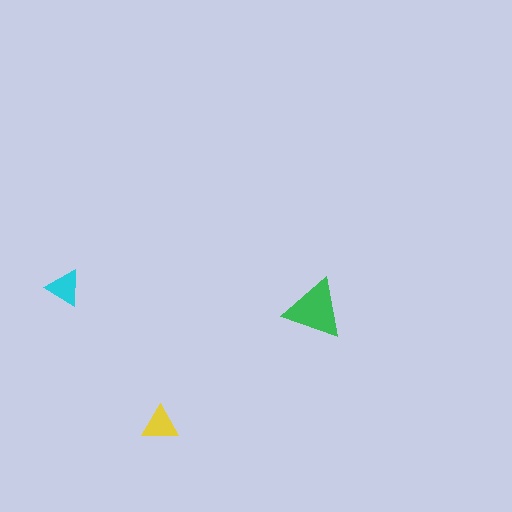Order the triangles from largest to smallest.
the green one, the yellow one, the cyan one.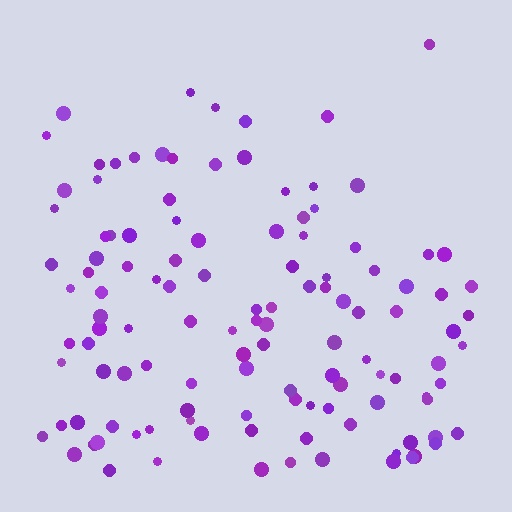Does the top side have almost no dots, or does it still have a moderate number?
Still a moderate number, just noticeably fewer than the bottom.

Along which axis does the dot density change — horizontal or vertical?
Vertical.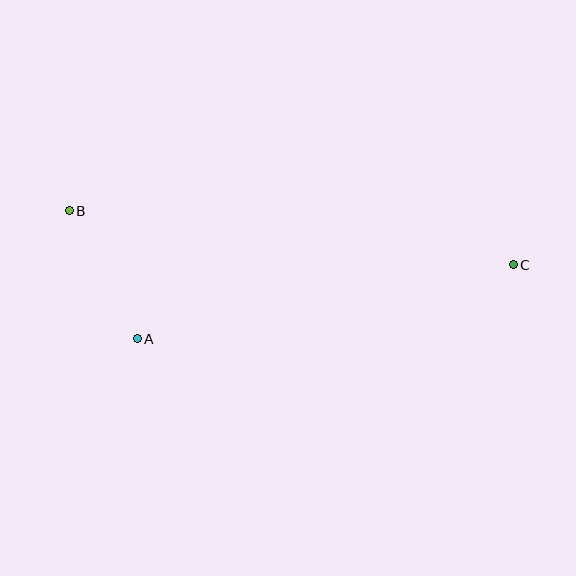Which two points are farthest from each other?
Points B and C are farthest from each other.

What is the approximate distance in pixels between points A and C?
The distance between A and C is approximately 384 pixels.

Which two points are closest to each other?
Points A and B are closest to each other.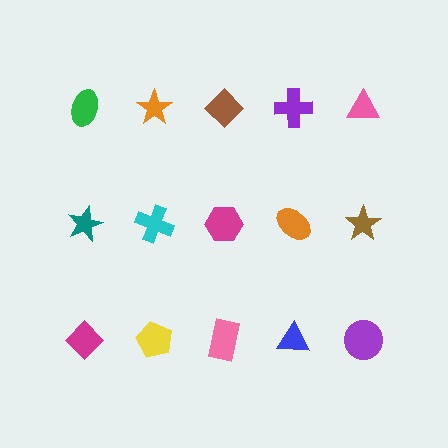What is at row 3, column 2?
A yellow pentagon.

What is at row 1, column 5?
A pink triangle.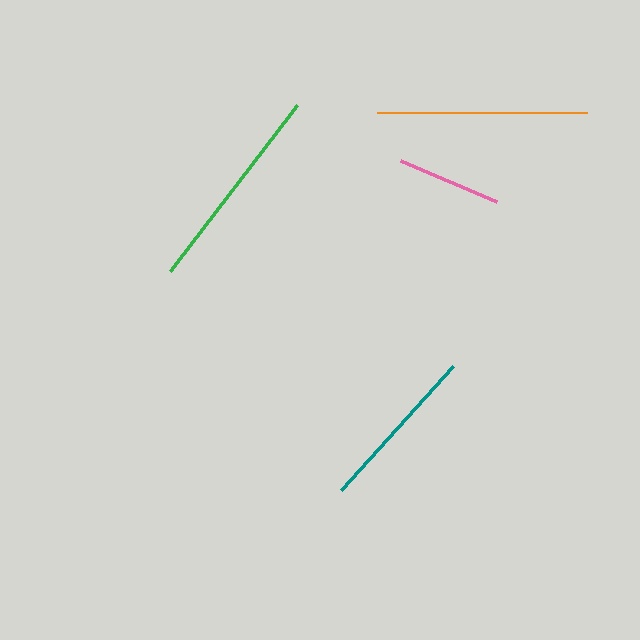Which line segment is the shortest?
The pink line is the shortest at approximately 104 pixels.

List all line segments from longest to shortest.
From longest to shortest: orange, green, teal, pink.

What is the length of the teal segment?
The teal segment is approximately 167 pixels long.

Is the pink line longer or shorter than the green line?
The green line is longer than the pink line.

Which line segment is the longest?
The orange line is the longest at approximately 210 pixels.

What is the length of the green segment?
The green segment is approximately 209 pixels long.